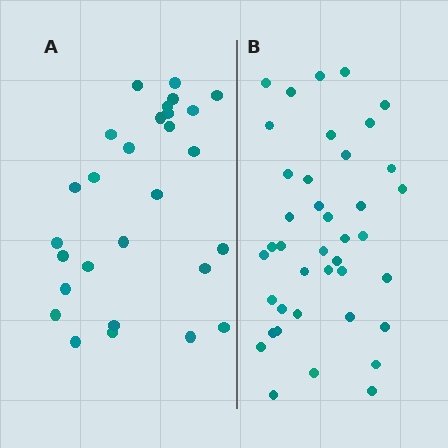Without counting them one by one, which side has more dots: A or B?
Region B (the right region) has more dots.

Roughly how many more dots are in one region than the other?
Region B has roughly 12 or so more dots than region A.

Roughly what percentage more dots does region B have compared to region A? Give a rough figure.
About 45% more.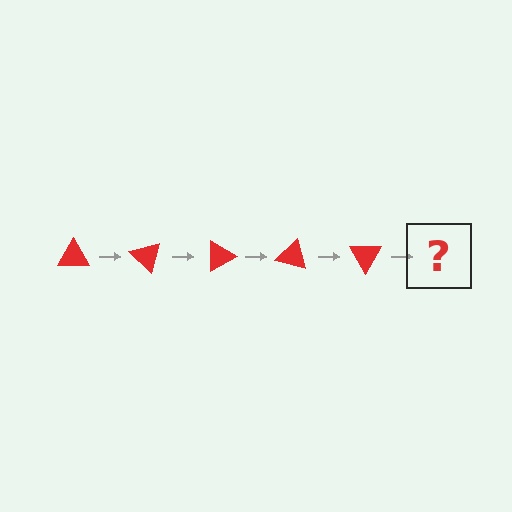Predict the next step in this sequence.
The next step is a red triangle rotated 225 degrees.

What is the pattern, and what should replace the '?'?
The pattern is that the triangle rotates 45 degrees each step. The '?' should be a red triangle rotated 225 degrees.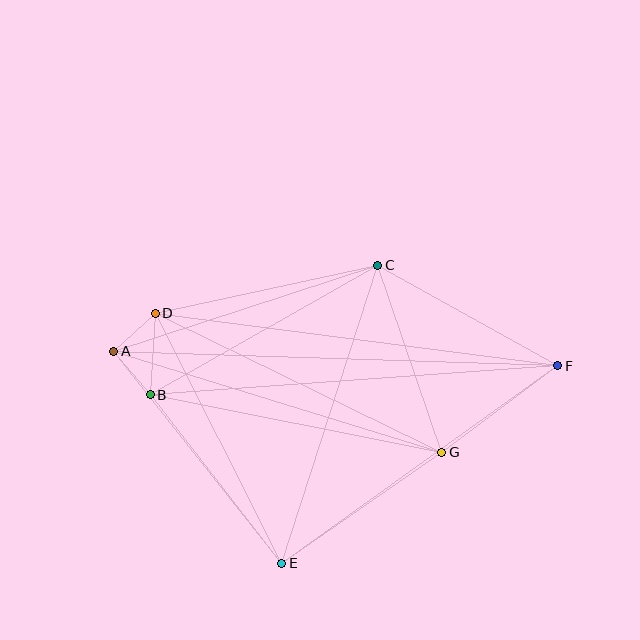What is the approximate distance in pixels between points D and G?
The distance between D and G is approximately 319 pixels.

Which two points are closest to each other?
Points A and D are closest to each other.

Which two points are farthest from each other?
Points A and F are farthest from each other.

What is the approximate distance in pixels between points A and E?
The distance between A and E is approximately 271 pixels.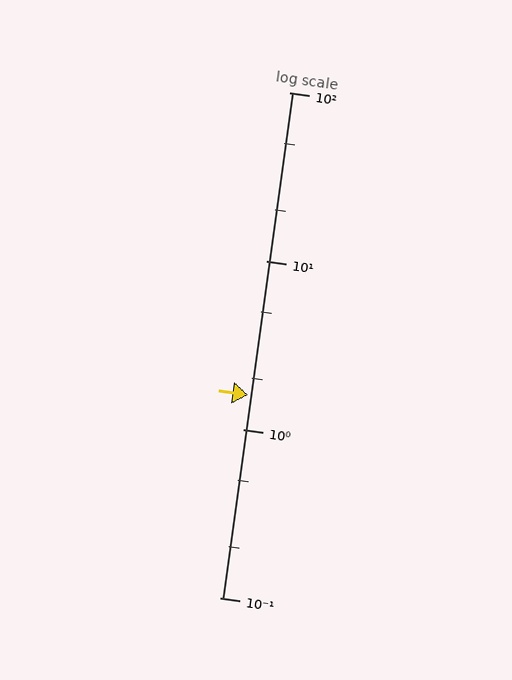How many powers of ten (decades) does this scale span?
The scale spans 3 decades, from 0.1 to 100.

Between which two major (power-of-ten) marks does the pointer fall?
The pointer is between 1 and 10.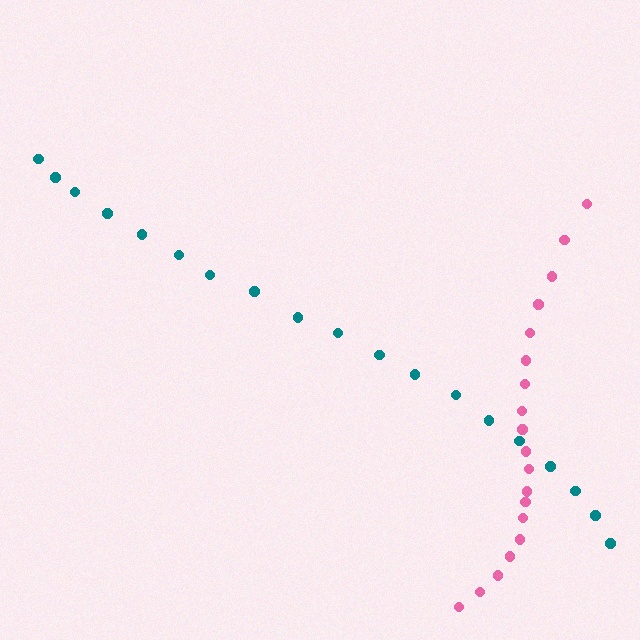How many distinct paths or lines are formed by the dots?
There are 2 distinct paths.